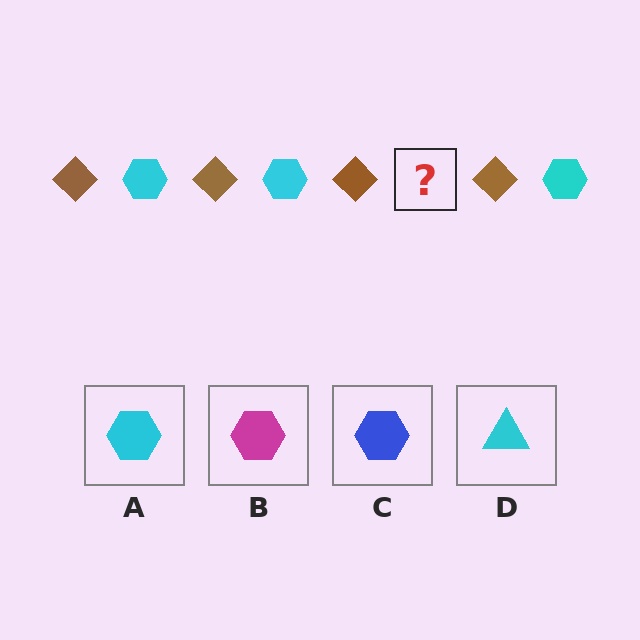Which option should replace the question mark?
Option A.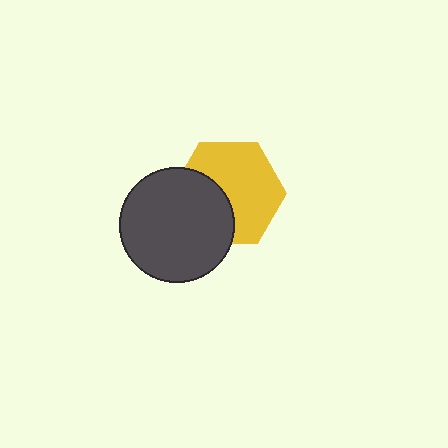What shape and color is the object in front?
The object in front is a dark gray circle.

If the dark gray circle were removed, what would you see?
You would see the complete yellow hexagon.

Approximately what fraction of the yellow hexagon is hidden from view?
Roughly 37% of the yellow hexagon is hidden behind the dark gray circle.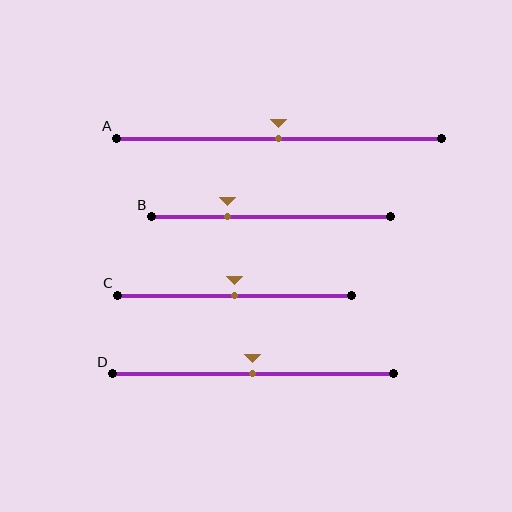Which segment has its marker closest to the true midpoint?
Segment A has its marker closest to the true midpoint.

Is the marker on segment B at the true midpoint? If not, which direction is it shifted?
No, the marker on segment B is shifted to the left by about 18% of the segment length.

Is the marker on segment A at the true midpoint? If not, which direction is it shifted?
Yes, the marker on segment A is at the true midpoint.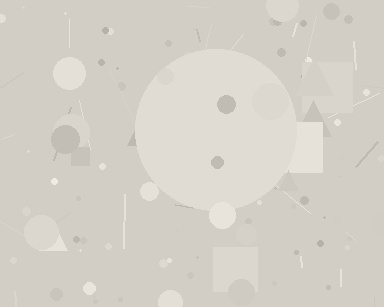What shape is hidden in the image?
A circle is hidden in the image.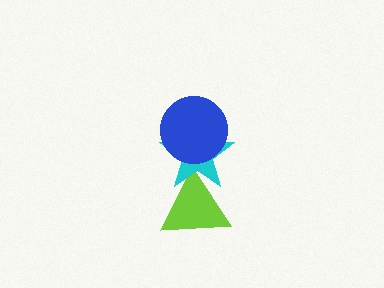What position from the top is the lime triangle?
The lime triangle is 3rd from the top.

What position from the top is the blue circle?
The blue circle is 1st from the top.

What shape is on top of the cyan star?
The blue circle is on top of the cyan star.